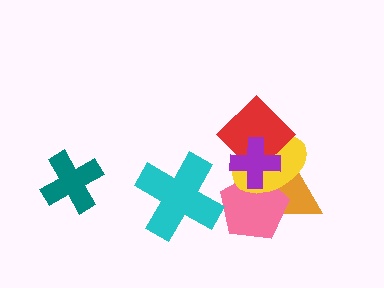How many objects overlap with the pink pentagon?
3 objects overlap with the pink pentagon.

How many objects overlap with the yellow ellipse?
4 objects overlap with the yellow ellipse.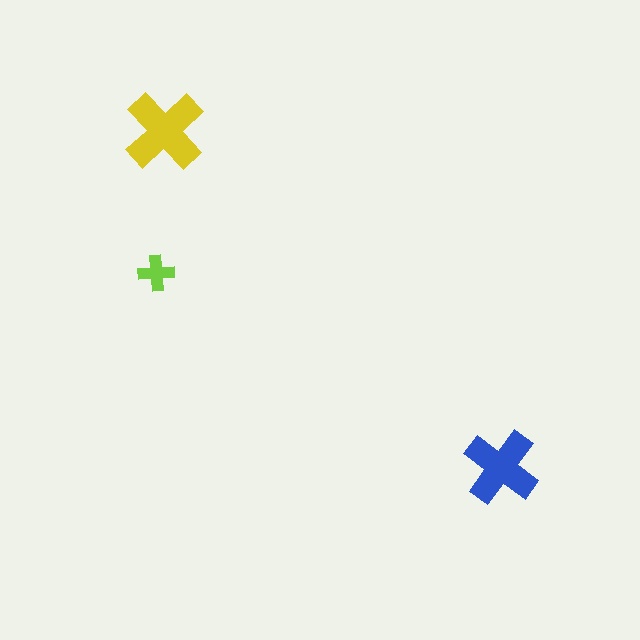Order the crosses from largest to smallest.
the yellow one, the blue one, the lime one.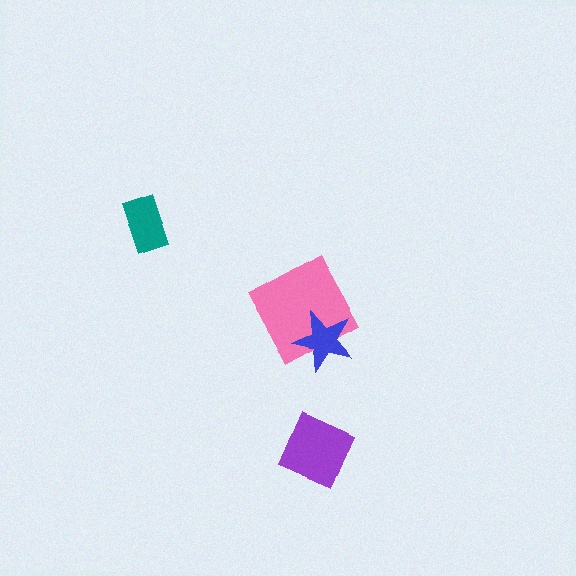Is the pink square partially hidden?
Yes, it is partially covered by another shape.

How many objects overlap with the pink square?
1 object overlaps with the pink square.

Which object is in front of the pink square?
The blue star is in front of the pink square.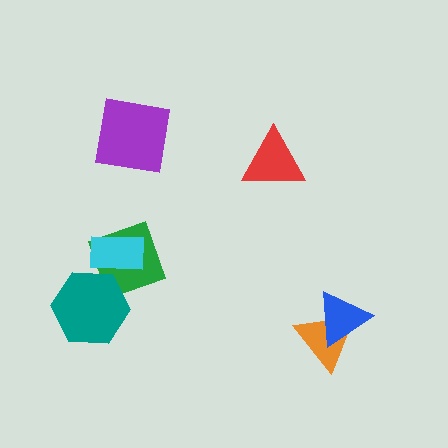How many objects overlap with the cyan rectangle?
1 object overlaps with the cyan rectangle.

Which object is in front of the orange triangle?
The blue triangle is in front of the orange triangle.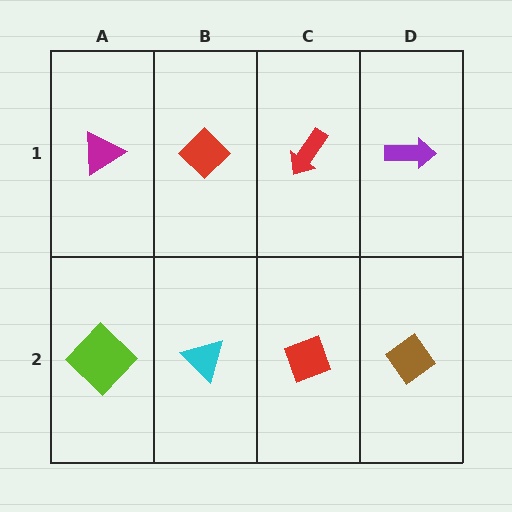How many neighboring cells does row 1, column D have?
2.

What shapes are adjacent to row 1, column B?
A cyan triangle (row 2, column B), a magenta triangle (row 1, column A), a red arrow (row 1, column C).